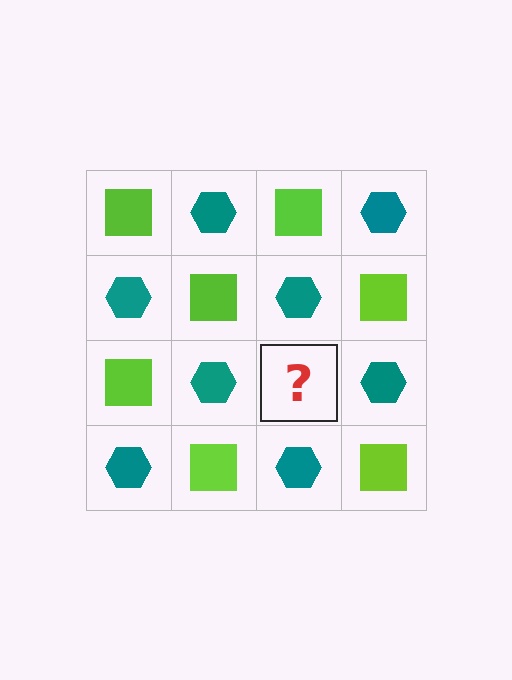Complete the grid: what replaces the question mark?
The question mark should be replaced with a lime square.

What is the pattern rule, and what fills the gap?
The rule is that it alternates lime square and teal hexagon in a checkerboard pattern. The gap should be filled with a lime square.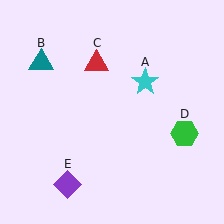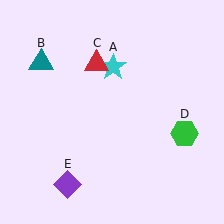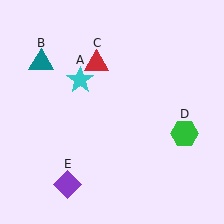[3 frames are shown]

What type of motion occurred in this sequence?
The cyan star (object A) rotated counterclockwise around the center of the scene.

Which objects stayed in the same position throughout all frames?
Teal triangle (object B) and red triangle (object C) and green hexagon (object D) and purple diamond (object E) remained stationary.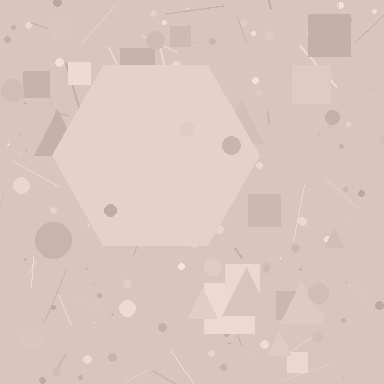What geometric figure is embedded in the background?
A hexagon is embedded in the background.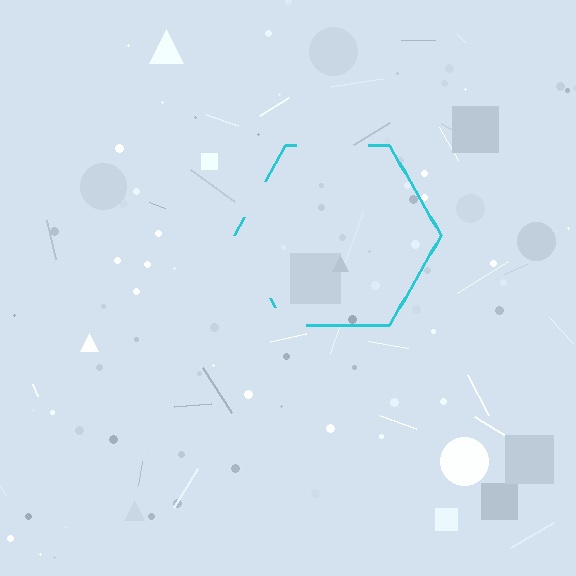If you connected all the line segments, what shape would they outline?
They would outline a hexagon.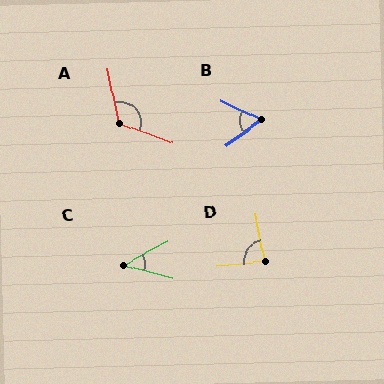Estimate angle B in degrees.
Approximately 61 degrees.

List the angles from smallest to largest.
C (43°), B (61°), D (85°), A (122°).